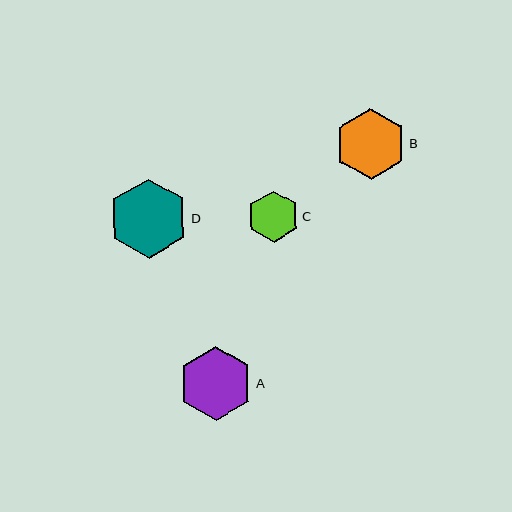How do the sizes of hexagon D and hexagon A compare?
Hexagon D and hexagon A are approximately the same size.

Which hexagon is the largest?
Hexagon D is the largest with a size of approximately 79 pixels.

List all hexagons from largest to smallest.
From largest to smallest: D, A, B, C.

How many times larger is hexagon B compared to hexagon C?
Hexagon B is approximately 1.4 times the size of hexagon C.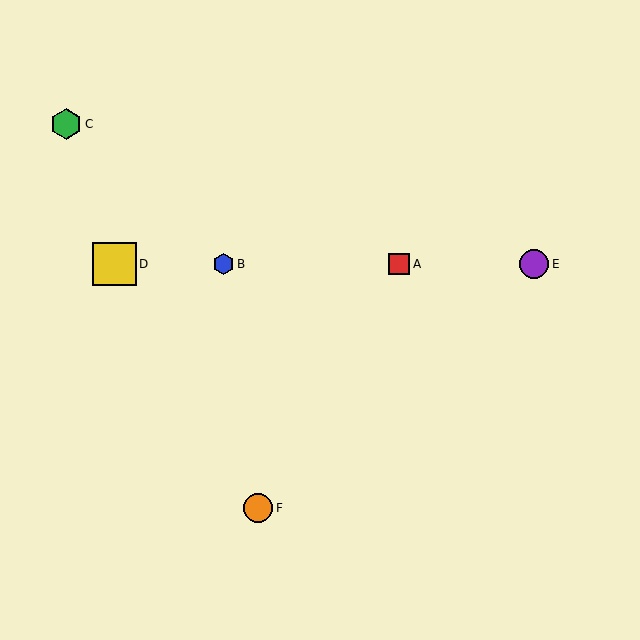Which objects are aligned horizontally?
Objects A, B, D, E are aligned horizontally.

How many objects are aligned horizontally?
4 objects (A, B, D, E) are aligned horizontally.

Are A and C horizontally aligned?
No, A is at y≈264 and C is at y≈124.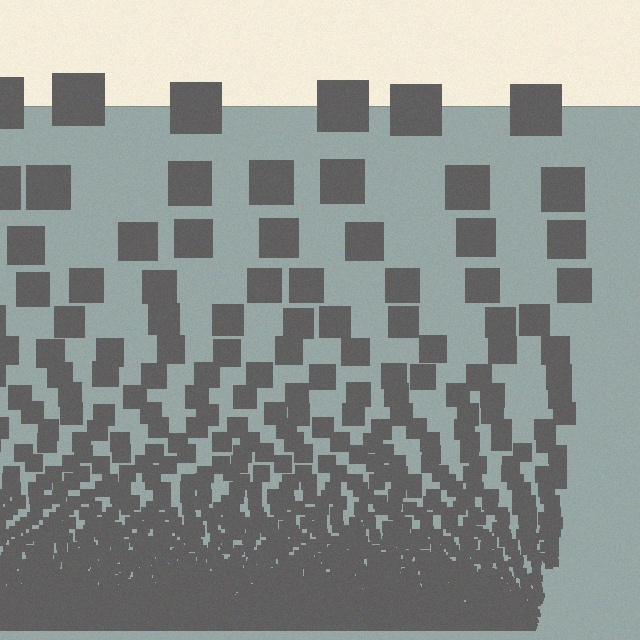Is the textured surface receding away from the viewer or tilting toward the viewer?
The surface appears to tilt toward the viewer. Texture elements get larger and sparser toward the top.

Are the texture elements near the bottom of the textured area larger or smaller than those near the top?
Smaller. The gradient is inverted — elements near the bottom are smaller and denser.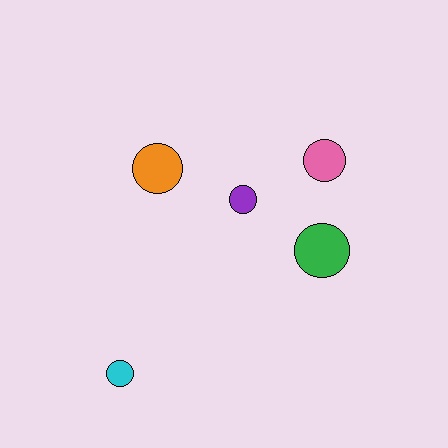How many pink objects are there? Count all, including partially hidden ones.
There is 1 pink object.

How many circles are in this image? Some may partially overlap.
There are 5 circles.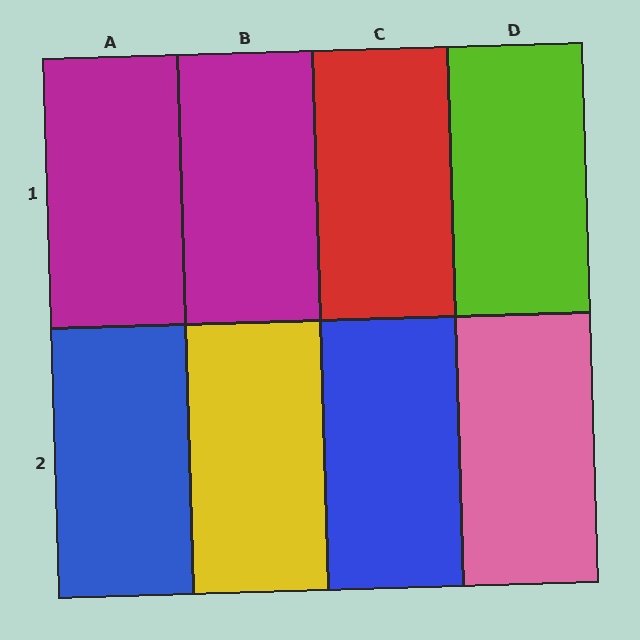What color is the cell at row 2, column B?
Yellow.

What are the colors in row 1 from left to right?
Magenta, magenta, red, lime.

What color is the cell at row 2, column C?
Blue.